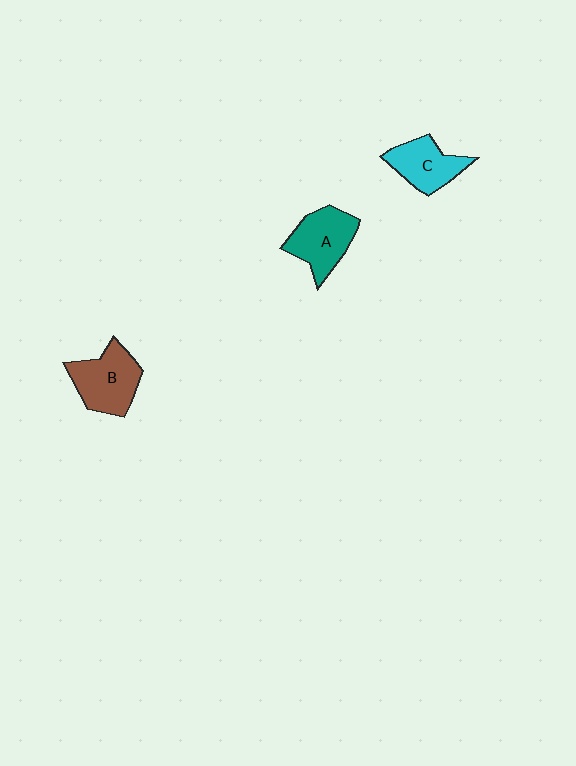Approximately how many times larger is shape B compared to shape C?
Approximately 1.2 times.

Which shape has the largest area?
Shape B (brown).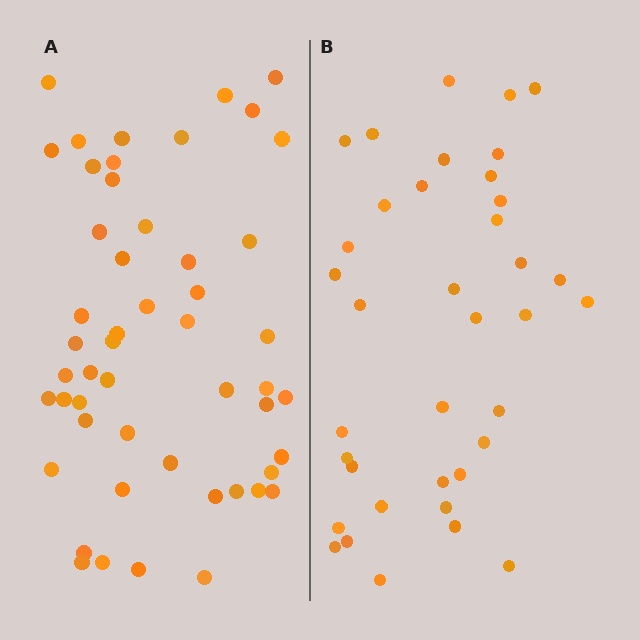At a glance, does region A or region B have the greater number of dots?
Region A (the left region) has more dots.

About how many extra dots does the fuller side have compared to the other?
Region A has approximately 15 more dots than region B.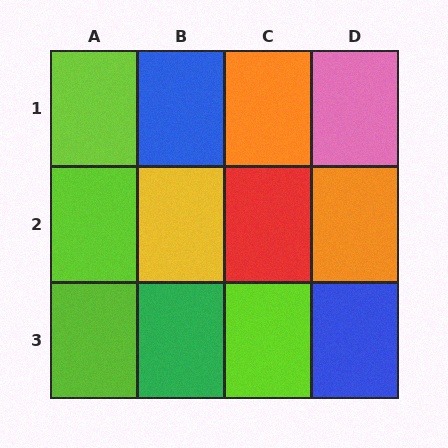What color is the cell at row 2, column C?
Red.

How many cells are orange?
2 cells are orange.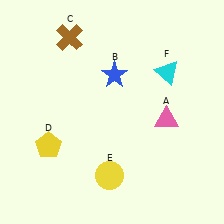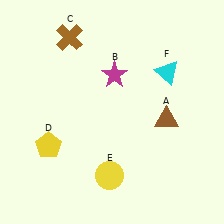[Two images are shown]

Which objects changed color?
A changed from pink to brown. B changed from blue to magenta.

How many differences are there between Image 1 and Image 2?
There are 2 differences between the two images.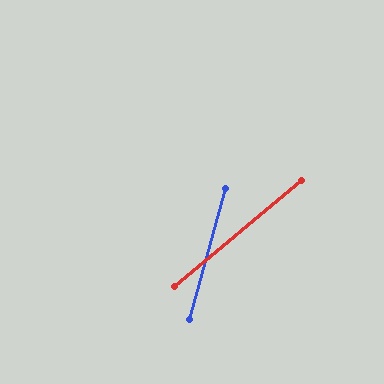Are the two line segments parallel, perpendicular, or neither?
Neither parallel nor perpendicular — they differ by about 35°.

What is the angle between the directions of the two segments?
Approximately 35 degrees.